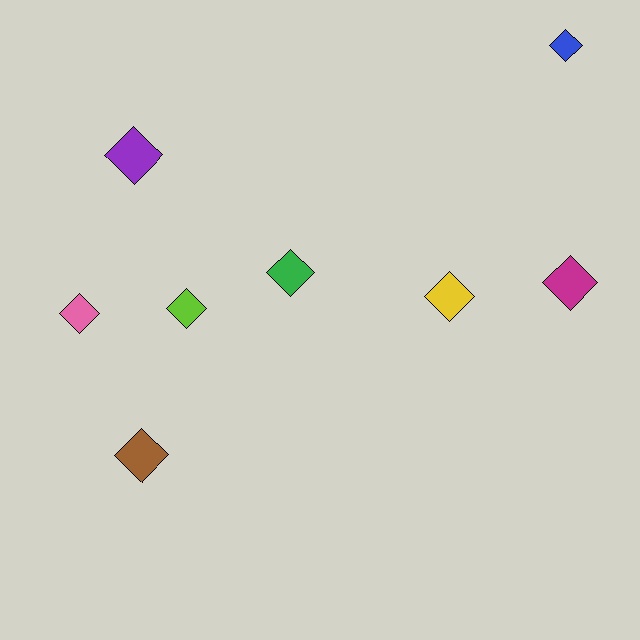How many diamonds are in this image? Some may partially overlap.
There are 8 diamonds.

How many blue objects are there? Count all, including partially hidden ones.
There is 1 blue object.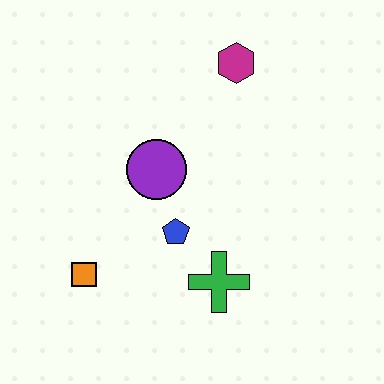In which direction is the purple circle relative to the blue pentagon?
The purple circle is above the blue pentagon.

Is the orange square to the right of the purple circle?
No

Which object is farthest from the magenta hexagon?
The orange square is farthest from the magenta hexagon.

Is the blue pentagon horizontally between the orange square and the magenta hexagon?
Yes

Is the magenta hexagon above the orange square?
Yes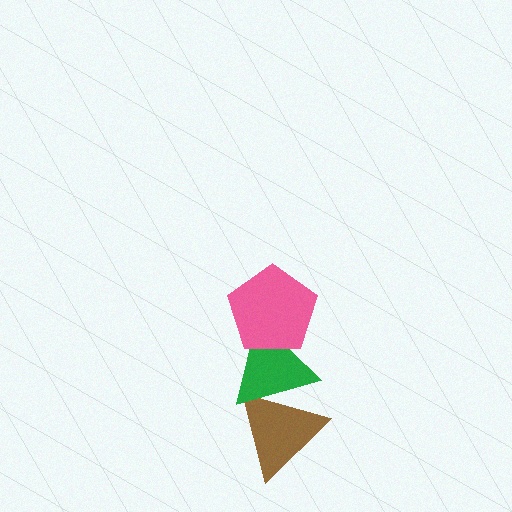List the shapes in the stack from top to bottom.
From top to bottom: the pink pentagon, the green triangle, the brown triangle.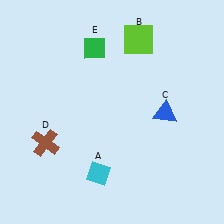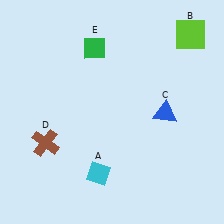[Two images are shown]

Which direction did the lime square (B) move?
The lime square (B) moved right.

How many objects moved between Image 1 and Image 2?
1 object moved between the two images.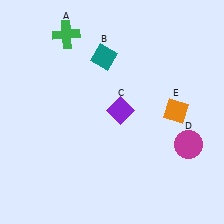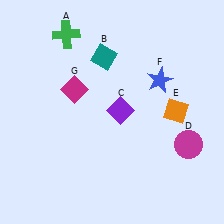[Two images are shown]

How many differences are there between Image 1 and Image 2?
There are 2 differences between the two images.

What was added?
A blue star (F), a magenta diamond (G) were added in Image 2.